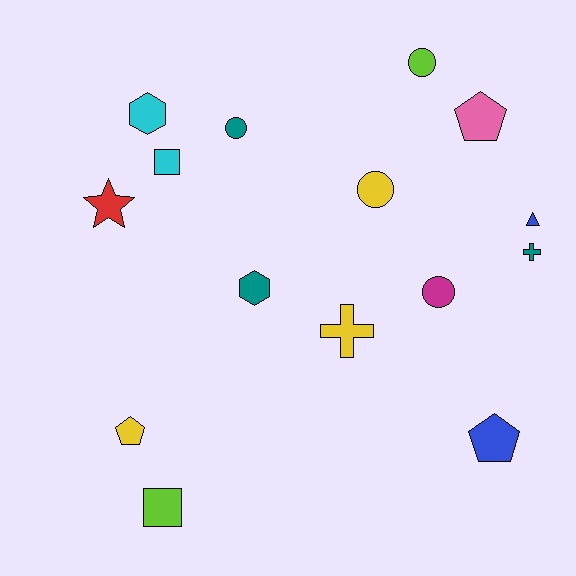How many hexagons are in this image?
There are 2 hexagons.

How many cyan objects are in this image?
There are 2 cyan objects.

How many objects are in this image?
There are 15 objects.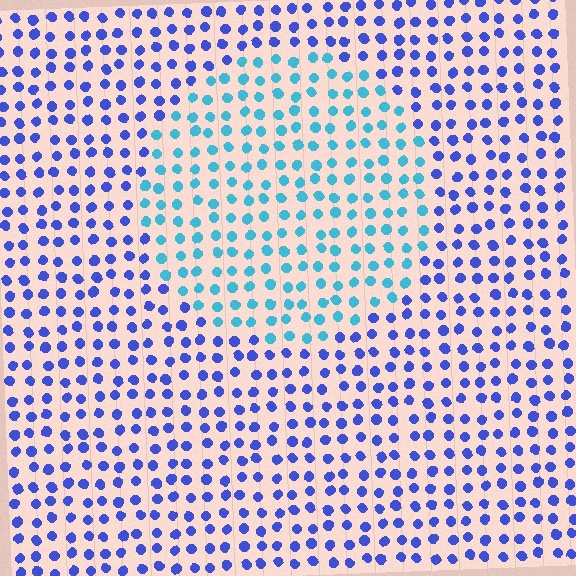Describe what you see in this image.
The image is filled with small blue elements in a uniform arrangement. A circle-shaped region is visible where the elements are tinted to a slightly different hue, forming a subtle color boundary.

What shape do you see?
I see a circle.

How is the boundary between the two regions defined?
The boundary is defined purely by a slight shift in hue (about 44 degrees). Spacing, size, and orientation are identical on both sides.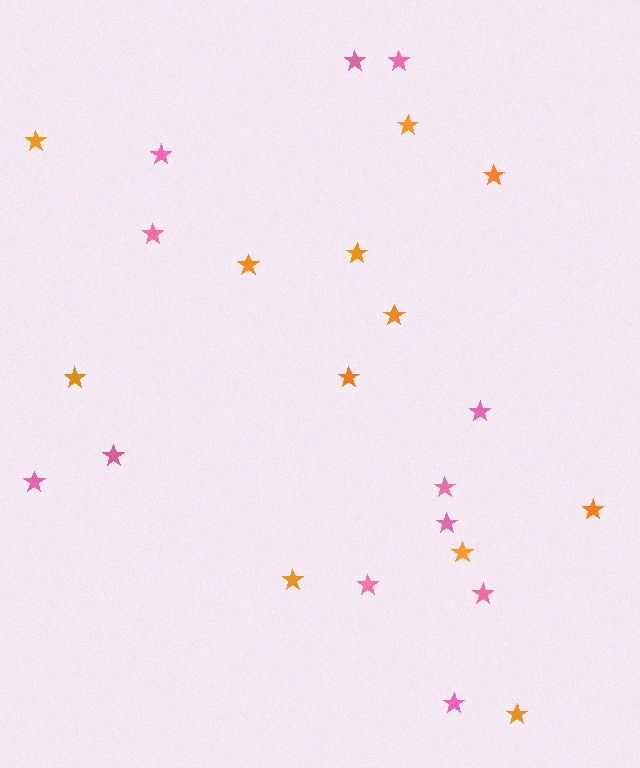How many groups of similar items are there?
There are 2 groups: one group of pink stars (12) and one group of orange stars (12).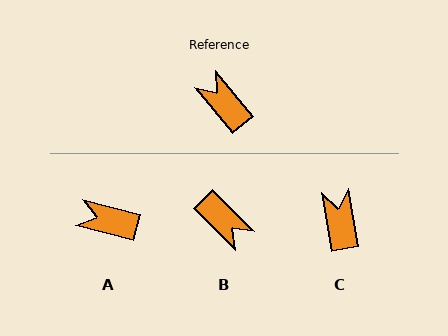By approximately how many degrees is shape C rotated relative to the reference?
Approximately 29 degrees clockwise.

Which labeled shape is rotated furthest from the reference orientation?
B, about 173 degrees away.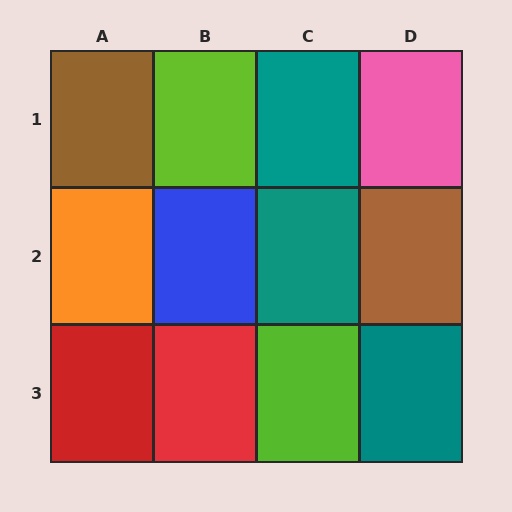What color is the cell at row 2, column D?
Brown.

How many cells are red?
2 cells are red.